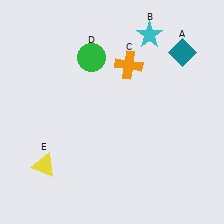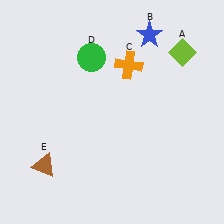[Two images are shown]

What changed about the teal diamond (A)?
In Image 1, A is teal. In Image 2, it changed to lime.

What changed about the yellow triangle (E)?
In Image 1, E is yellow. In Image 2, it changed to brown.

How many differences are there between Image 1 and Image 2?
There are 3 differences between the two images.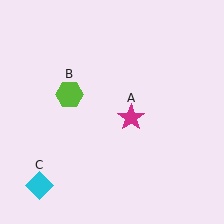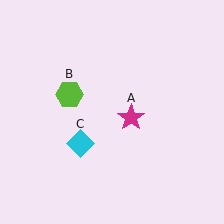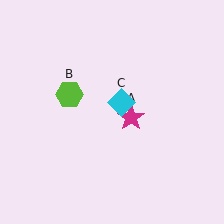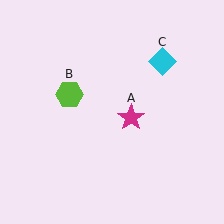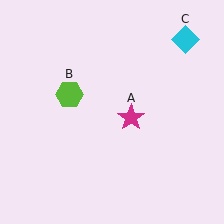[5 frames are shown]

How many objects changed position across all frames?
1 object changed position: cyan diamond (object C).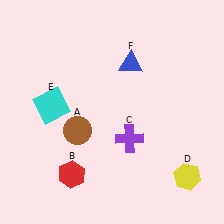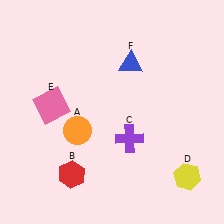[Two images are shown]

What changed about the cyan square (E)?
In Image 1, E is cyan. In Image 2, it changed to pink.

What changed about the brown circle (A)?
In Image 1, A is brown. In Image 2, it changed to orange.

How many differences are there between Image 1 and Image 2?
There are 2 differences between the two images.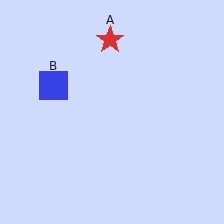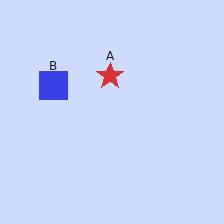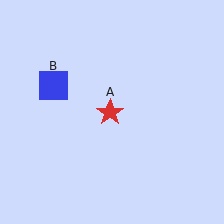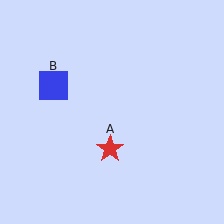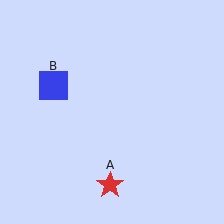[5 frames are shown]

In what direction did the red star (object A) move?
The red star (object A) moved down.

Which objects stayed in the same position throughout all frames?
Blue square (object B) remained stationary.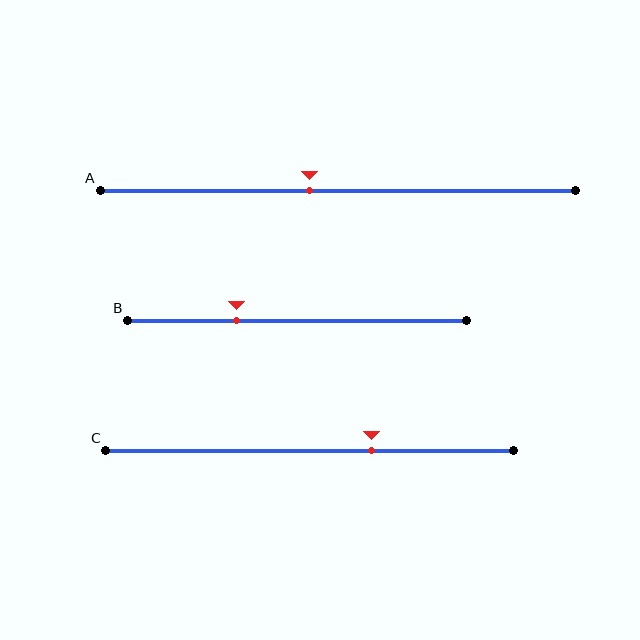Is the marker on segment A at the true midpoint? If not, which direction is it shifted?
No, the marker on segment A is shifted to the left by about 6% of the segment length.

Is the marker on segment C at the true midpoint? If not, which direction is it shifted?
No, the marker on segment C is shifted to the right by about 15% of the segment length.